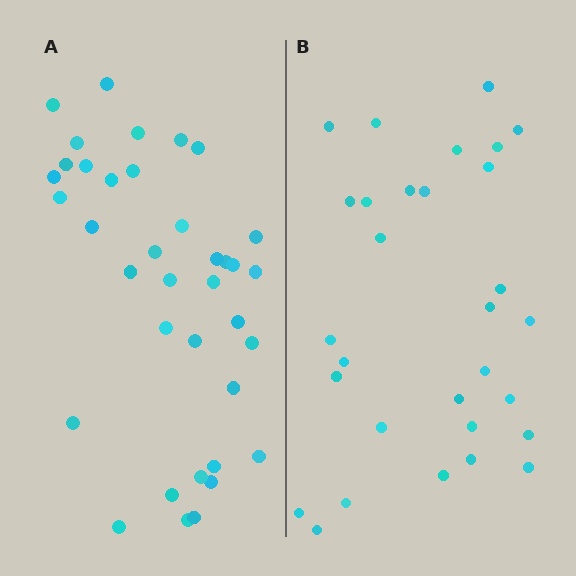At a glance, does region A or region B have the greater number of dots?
Region A (the left region) has more dots.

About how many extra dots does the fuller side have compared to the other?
Region A has roughly 8 or so more dots than region B.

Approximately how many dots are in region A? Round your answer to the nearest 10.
About 40 dots. (The exact count is 37, which rounds to 40.)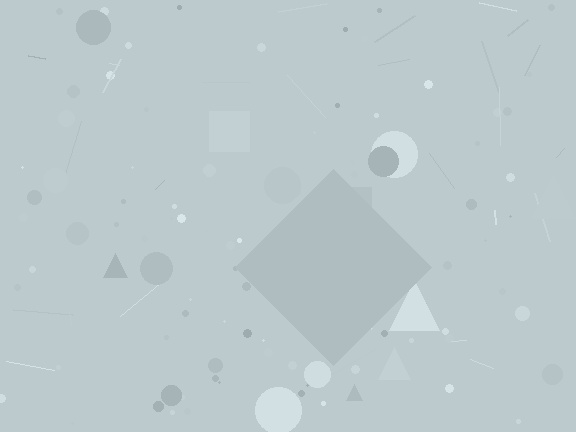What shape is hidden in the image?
A diamond is hidden in the image.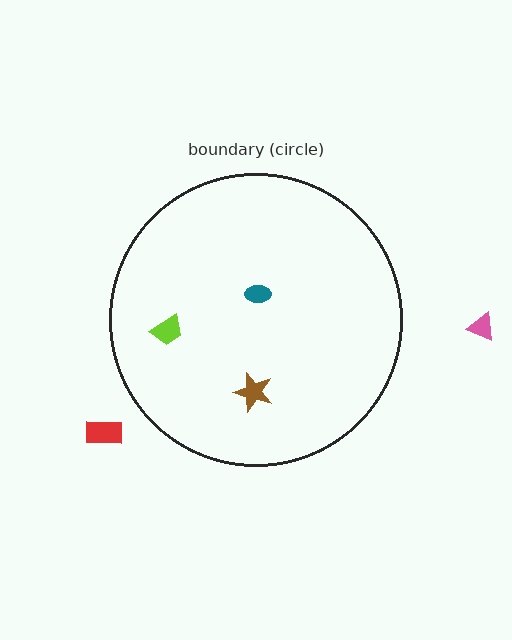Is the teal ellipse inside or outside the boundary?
Inside.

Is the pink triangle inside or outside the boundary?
Outside.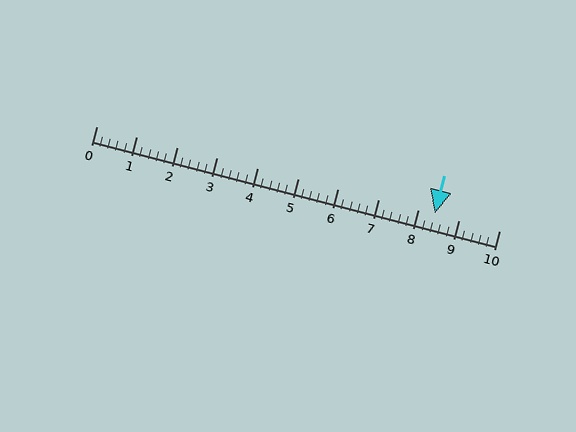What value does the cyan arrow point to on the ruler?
The cyan arrow points to approximately 8.4.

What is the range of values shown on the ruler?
The ruler shows values from 0 to 10.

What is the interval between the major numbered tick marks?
The major tick marks are spaced 1 units apart.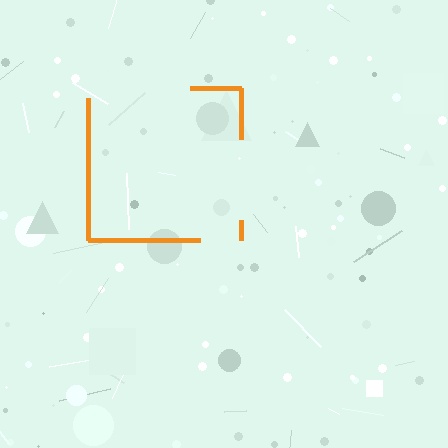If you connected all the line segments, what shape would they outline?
They would outline a square.